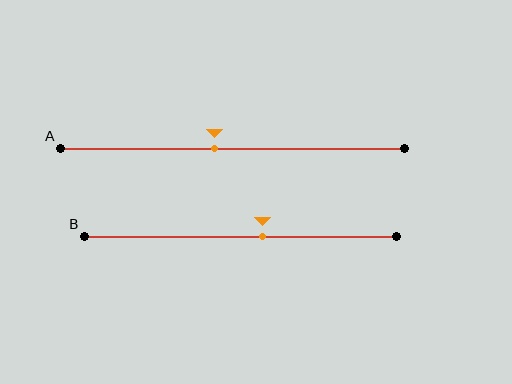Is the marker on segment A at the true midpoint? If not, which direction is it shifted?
No, the marker on segment A is shifted to the left by about 5% of the segment length.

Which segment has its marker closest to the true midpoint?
Segment A has its marker closest to the true midpoint.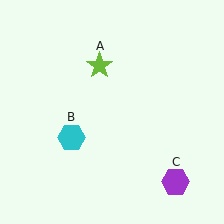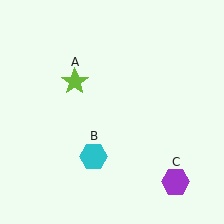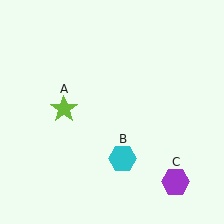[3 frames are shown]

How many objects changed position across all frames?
2 objects changed position: lime star (object A), cyan hexagon (object B).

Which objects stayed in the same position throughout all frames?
Purple hexagon (object C) remained stationary.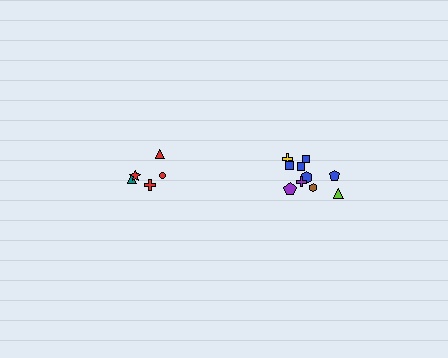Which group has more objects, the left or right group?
The right group.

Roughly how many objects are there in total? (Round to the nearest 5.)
Roughly 15 objects in total.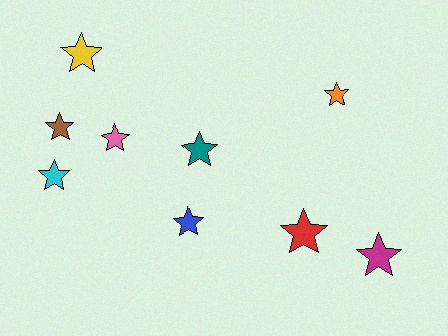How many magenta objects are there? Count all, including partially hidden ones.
There is 1 magenta object.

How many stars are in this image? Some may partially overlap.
There are 9 stars.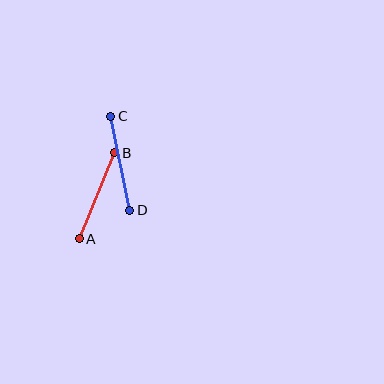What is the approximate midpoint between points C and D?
The midpoint is at approximately (120, 163) pixels.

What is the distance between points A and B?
The distance is approximately 93 pixels.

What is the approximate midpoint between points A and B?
The midpoint is at approximately (97, 196) pixels.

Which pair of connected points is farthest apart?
Points C and D are farthest apart.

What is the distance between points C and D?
The distance is approximately 96 pixels.